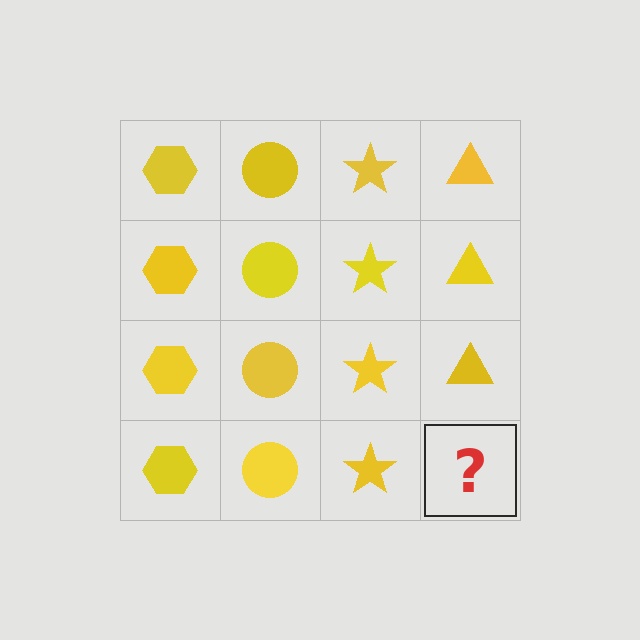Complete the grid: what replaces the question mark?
The question mark should be replaced with a yellow triangle.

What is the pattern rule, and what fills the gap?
The rule is that each column has a consistent shape. The gap should be filled with a yellow triangle.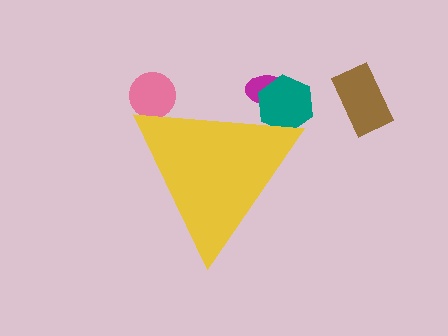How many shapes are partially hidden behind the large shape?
3 shapes are partially hidden.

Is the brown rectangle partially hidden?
No, the brown rectangle is fully visible.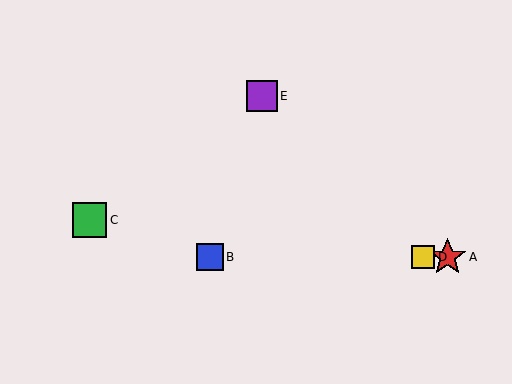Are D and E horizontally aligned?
No, D is at y≈257 and E is at y≈96.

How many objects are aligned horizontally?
3 objects (A, B, D) are aligned horizontally.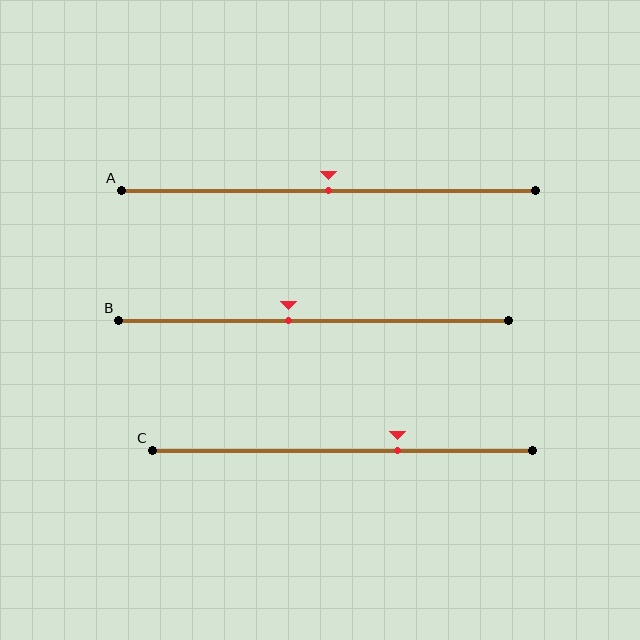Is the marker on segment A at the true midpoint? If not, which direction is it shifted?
Yes, the marker on segment A is at the true midpoint.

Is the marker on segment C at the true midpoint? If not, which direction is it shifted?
No, the marker on segment C is shifted to the right by about 15% of the segment length.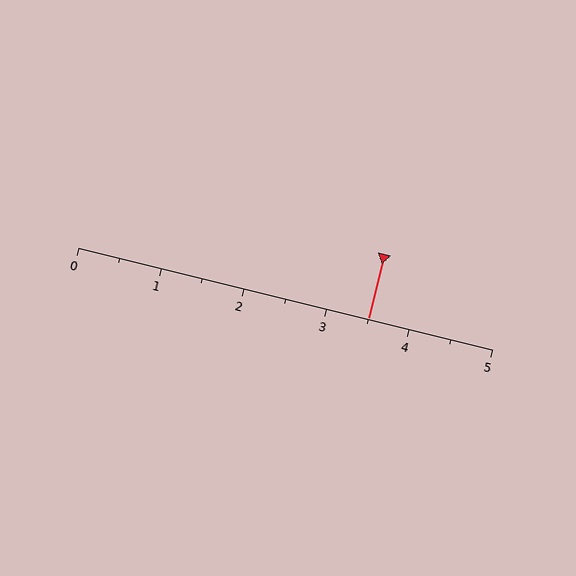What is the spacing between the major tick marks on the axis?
The major ticks are spaced 1 apart.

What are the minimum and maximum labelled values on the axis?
The axis runs from 0 to 5.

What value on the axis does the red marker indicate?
The marker indicates approximately 3.5.